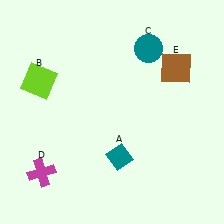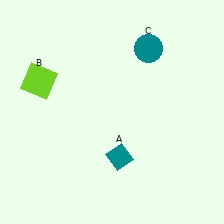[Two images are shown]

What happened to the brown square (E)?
The brown square (E) was removed in Image 2. It was in the top-right area of Image 1.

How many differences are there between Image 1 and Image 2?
There are 2 differences between the two images.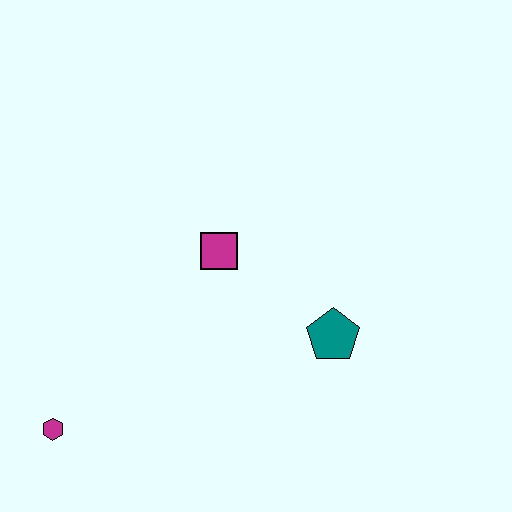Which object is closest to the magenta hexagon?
The magenta square is closest to the magenta hexagon.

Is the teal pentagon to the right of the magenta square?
Yes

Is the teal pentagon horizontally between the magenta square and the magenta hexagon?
No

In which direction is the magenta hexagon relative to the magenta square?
The magenta hexagon is below the magenta square.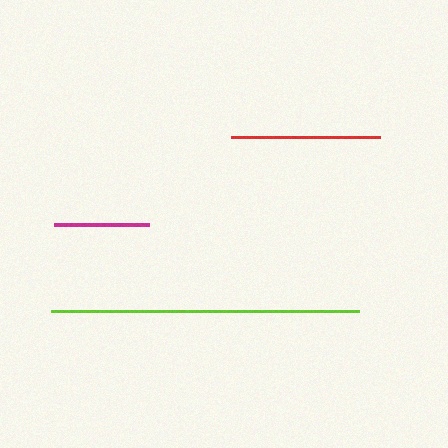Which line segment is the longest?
The lime line is the longest at approximately 308 pixels.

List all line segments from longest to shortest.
From longest to shortest: lime, red, magenta.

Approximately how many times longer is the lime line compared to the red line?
The lime line is approximately 2.1 times the length of the red line.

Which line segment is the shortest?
The magenta line is the shortest at approximately 95 pixels.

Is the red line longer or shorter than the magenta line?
The red line is longer than the magenta line.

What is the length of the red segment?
The red segment is approximately 149 pixels long.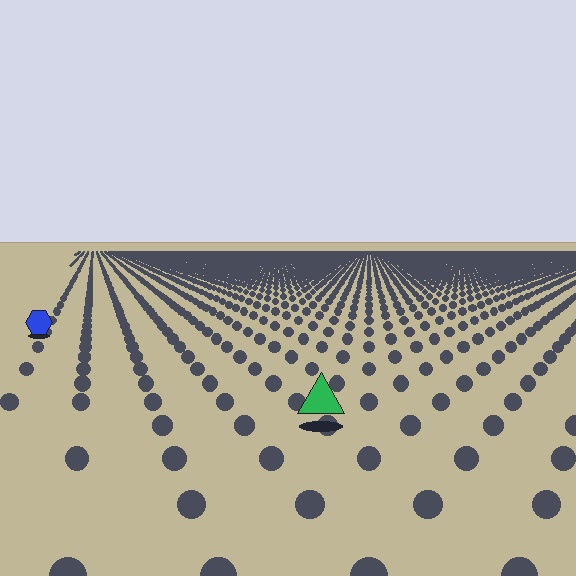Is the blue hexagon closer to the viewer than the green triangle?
No. The green triangle is closer — you can tell from the texture gradient: the ground texture is coarser near it.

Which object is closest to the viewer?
The green triangle is closest. The texture marks near it are larger and more spread out.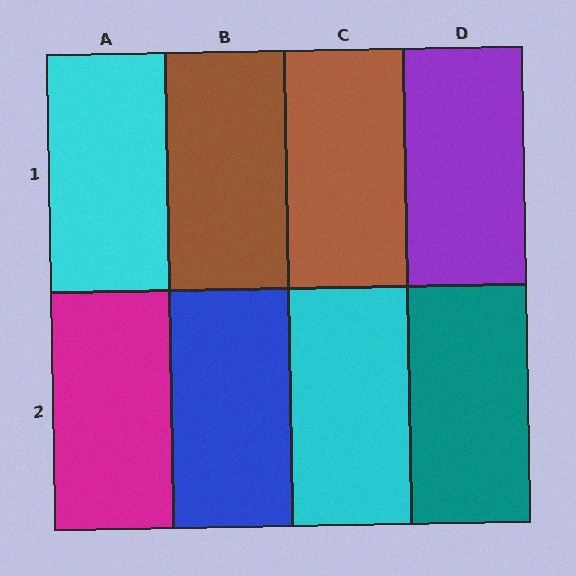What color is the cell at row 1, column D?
Purple.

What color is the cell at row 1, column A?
Cyan.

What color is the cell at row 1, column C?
Brown.